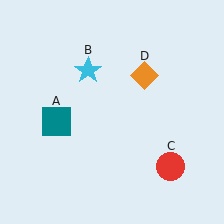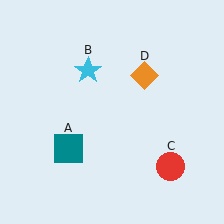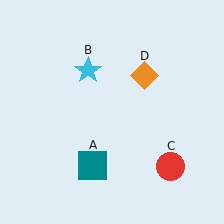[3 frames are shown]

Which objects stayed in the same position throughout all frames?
Cyan star (object B) and red circle (object C) and orange diamond (object D) remained stationary.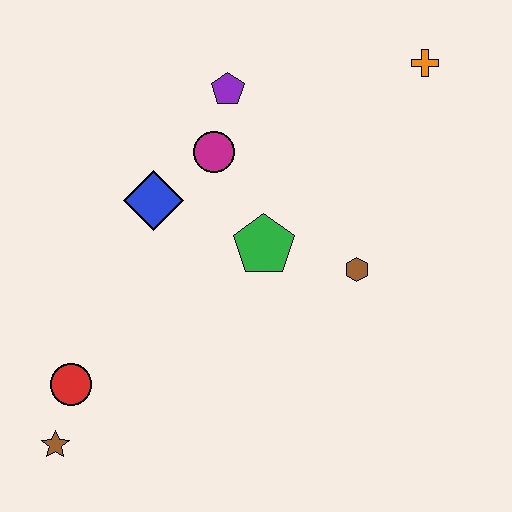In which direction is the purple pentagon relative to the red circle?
The purple pentagon is above the red circle.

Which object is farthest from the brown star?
The orange cross is farthest from the brown star.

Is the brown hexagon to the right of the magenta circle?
Yes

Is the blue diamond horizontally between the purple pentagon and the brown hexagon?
No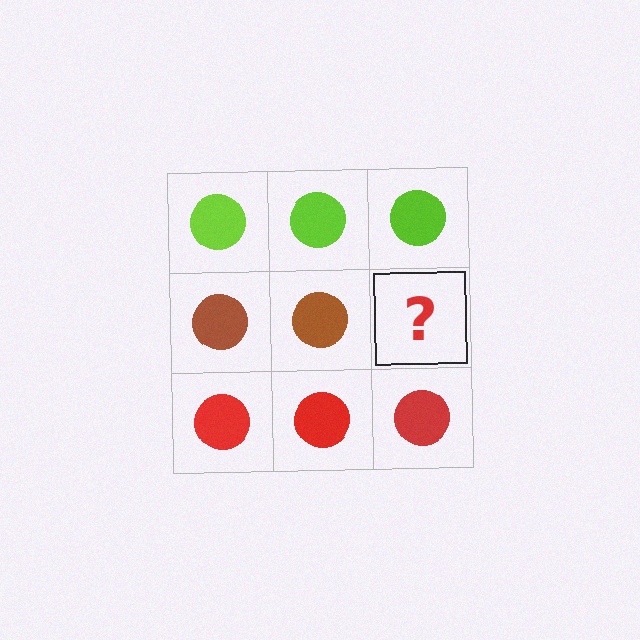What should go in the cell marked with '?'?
The missing cell should contain a brown circle.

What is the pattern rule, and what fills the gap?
The rule is that each row has a consistent color. The gap should be filled with a brown circle.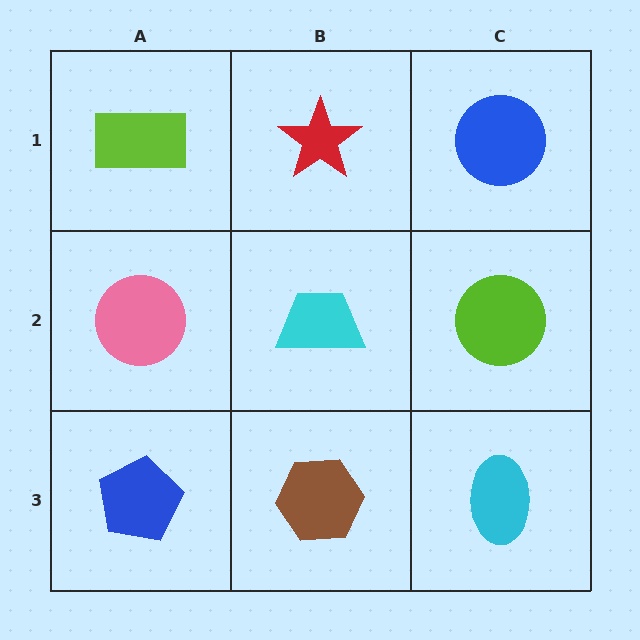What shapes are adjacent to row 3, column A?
A pink circle (row 2, column A), a brown hexagon (row 3, column B).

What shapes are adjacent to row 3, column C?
A lime circle (row 2, column C), a brown hexagon (row 3, column B).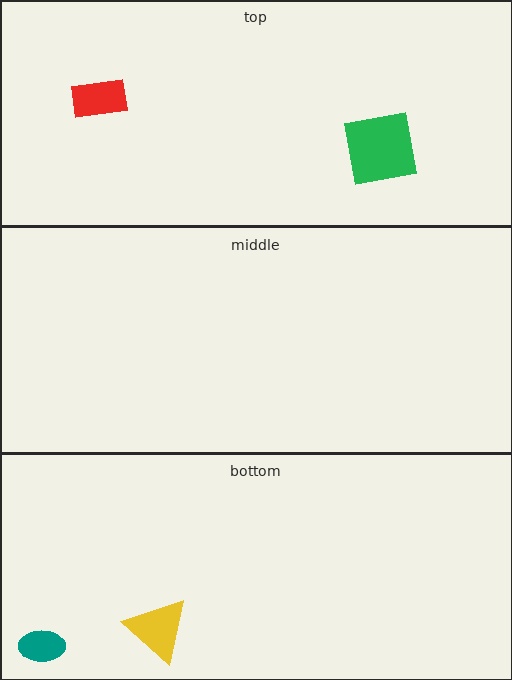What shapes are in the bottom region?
The teal ellipse, the yellow triangle.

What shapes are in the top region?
The red rectangle, the green square.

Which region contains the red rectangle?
The top region.